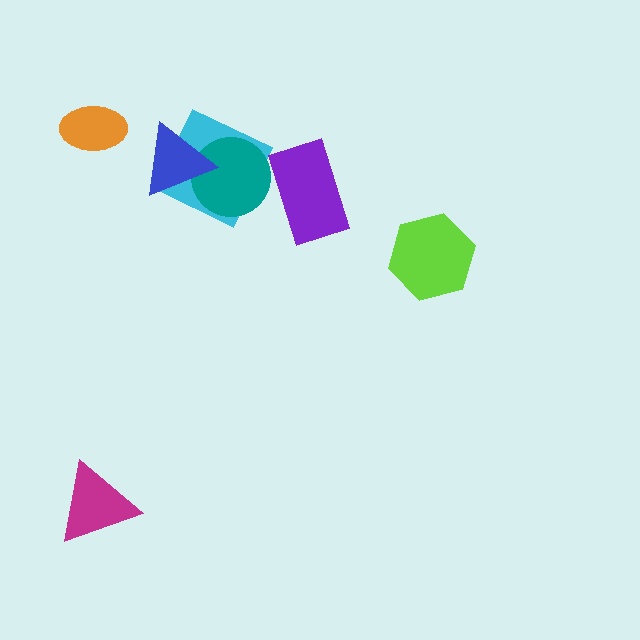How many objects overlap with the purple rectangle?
0 objects overlap with the purple rectangle.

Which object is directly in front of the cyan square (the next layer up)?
The teal circle is directly in front of the cyan square.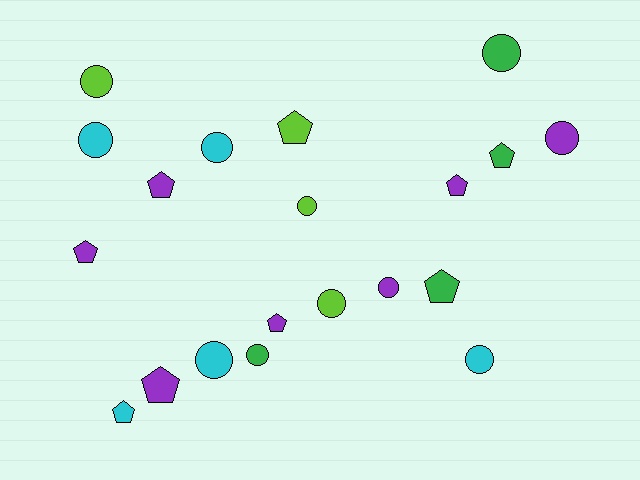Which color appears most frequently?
Purple, with 7 objects.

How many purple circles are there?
There are 2 purple circles.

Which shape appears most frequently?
Circle, with 11 objects.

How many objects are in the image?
There are 20 objects.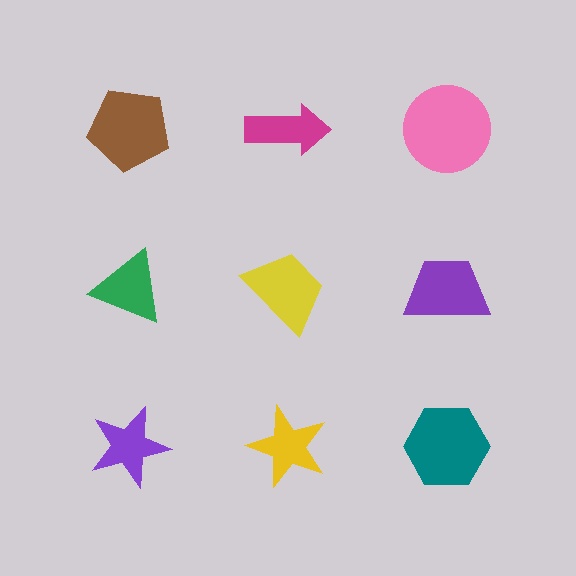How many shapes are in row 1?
3 shapes.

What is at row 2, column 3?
A purple trapezoid.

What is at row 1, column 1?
A brown pentagon.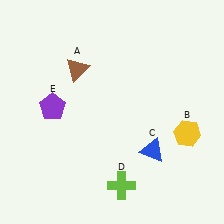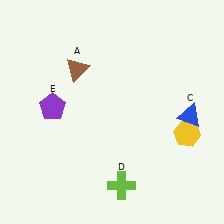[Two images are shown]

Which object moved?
The blue triangle (C) moved right.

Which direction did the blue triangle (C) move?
The blue triangle (C) moved right.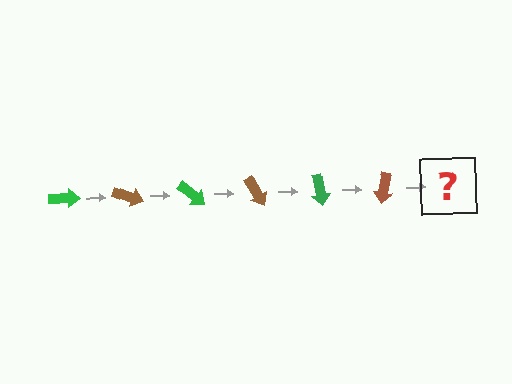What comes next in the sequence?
The next element should be a green arrow, rotated 120 degrees from the start.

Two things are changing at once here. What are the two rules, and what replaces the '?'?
The two rules are that it rotates 20 degrees each step and the color cycles through green and brown. The '?' should be a green arrow, rotated 120 degrees from the start.